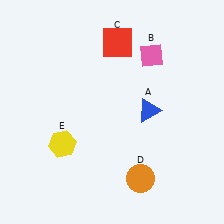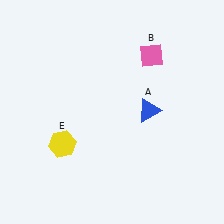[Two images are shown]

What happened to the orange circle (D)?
The orange circle (D) was removed in Image 2. It was in the bottom-right area of Image 1.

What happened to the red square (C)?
The red square (C) was removed in Image 2. It was in the top-right area of Image 1.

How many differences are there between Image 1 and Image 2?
There are 2 differences between the two images.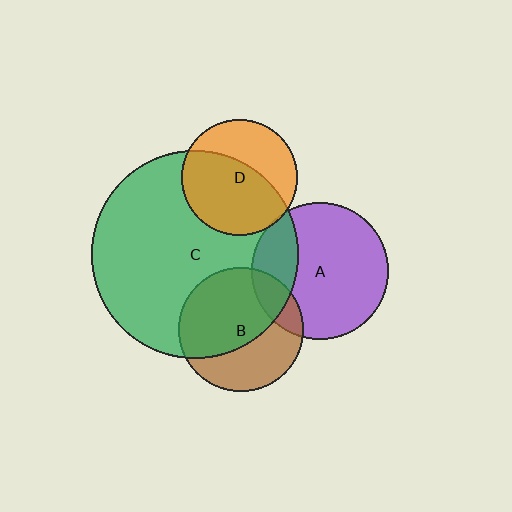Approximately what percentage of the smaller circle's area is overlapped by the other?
Approximately 25%.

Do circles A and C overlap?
Yes.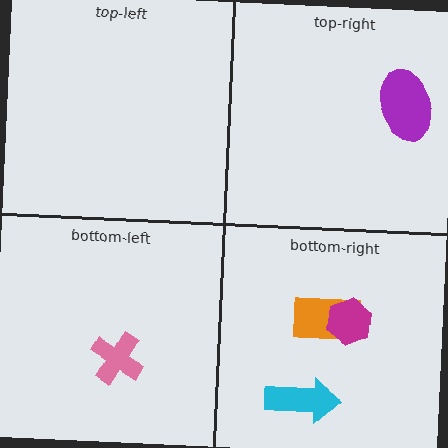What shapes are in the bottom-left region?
The pink cross.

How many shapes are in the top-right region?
1.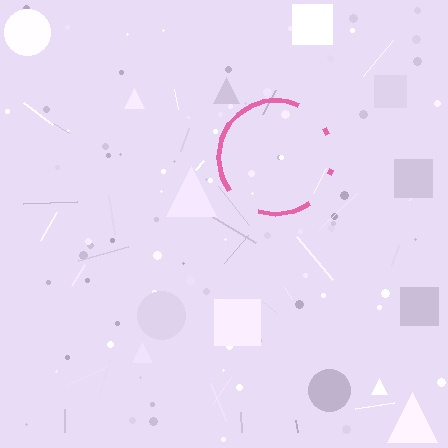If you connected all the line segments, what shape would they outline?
They would outline a circle.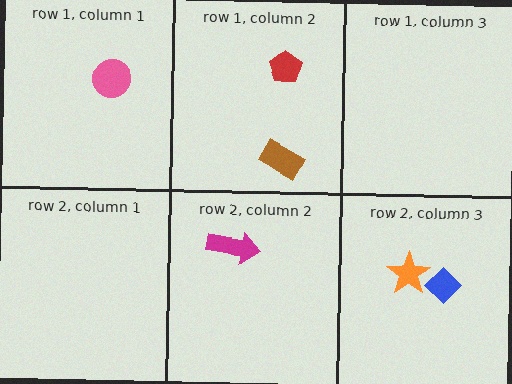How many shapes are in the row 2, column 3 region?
2.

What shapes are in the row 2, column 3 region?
The blue diamond, the orange star.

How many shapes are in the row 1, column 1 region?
1.